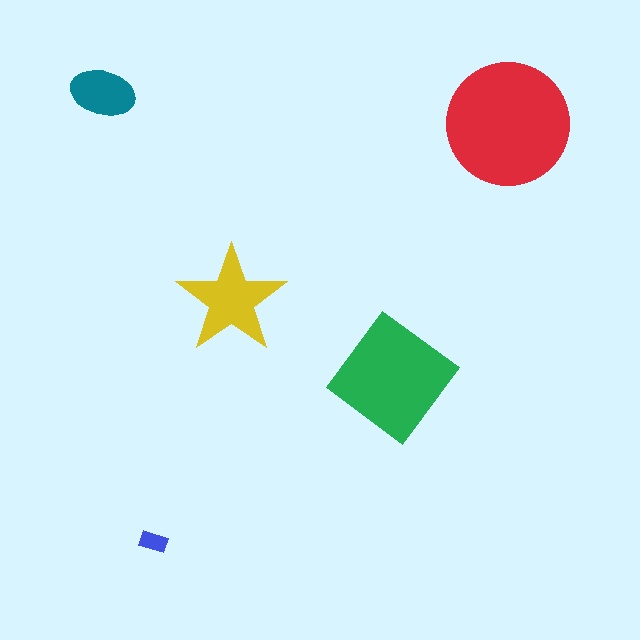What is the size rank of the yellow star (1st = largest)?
3rd.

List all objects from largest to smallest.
The red circle, the green diamond, the yellow star, the teal ellipse, the blue rectangle.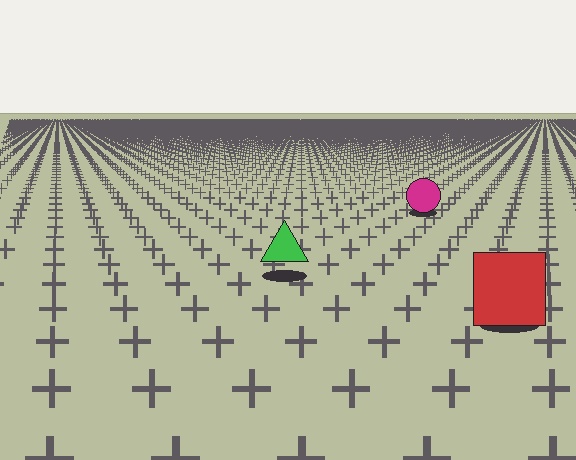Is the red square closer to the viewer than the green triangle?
Yes. The red square is closer — you can tell from the texture gradient: the ground texture is coarser near it.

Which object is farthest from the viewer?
The magenta circle is farthest from the viewer. It appears smaller and the ground texture around it is denser.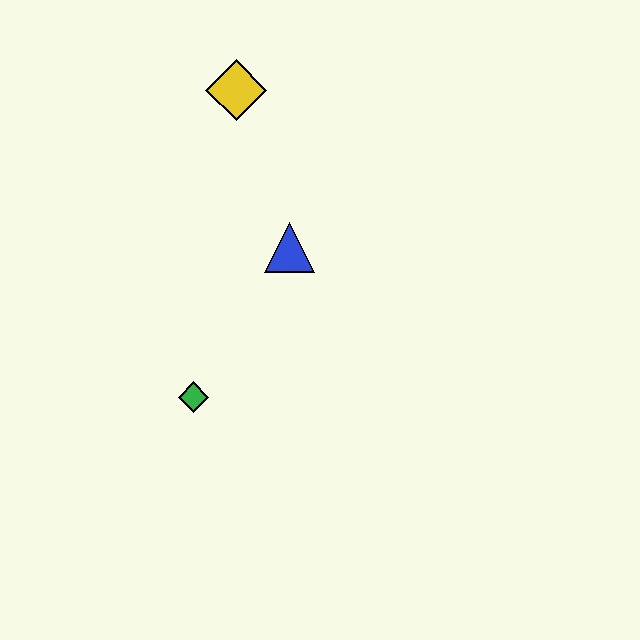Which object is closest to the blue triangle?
The yellow diamond is closest to the blue triangle.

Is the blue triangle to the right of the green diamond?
Yes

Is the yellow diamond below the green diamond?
No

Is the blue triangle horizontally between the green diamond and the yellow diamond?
No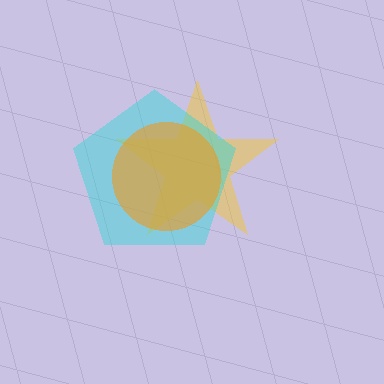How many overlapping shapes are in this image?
There are 3 overlapping shapes in the image.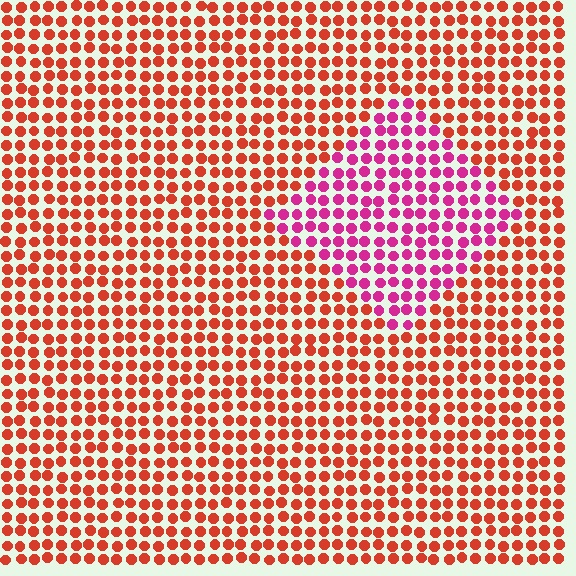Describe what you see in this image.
The image is filled with small red elements in a uniform arrangement. A diamond-shaped region is visible where the elements are tinted to a slightly different hue, forming a subtle color boundary.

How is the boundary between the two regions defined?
The boundary is defined purely by a slight shift in hue (about 45 degrees). Spacing, size, and orientation are identical on both sides.